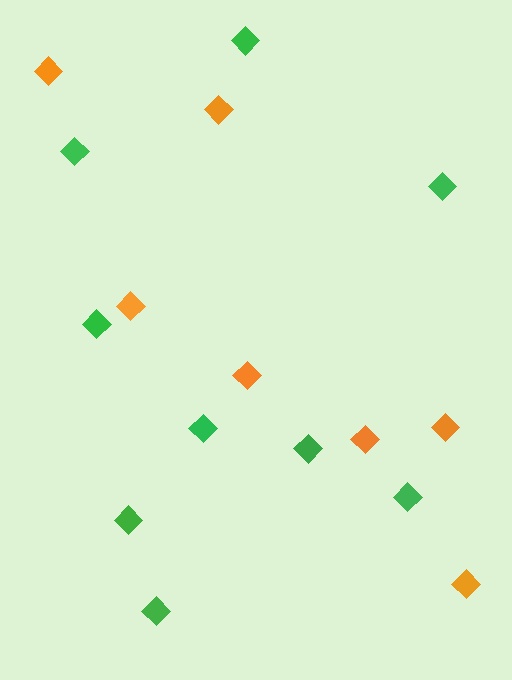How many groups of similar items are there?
There are 2 groups: one group of orange diamonds (7) and one group of green diamonds (9).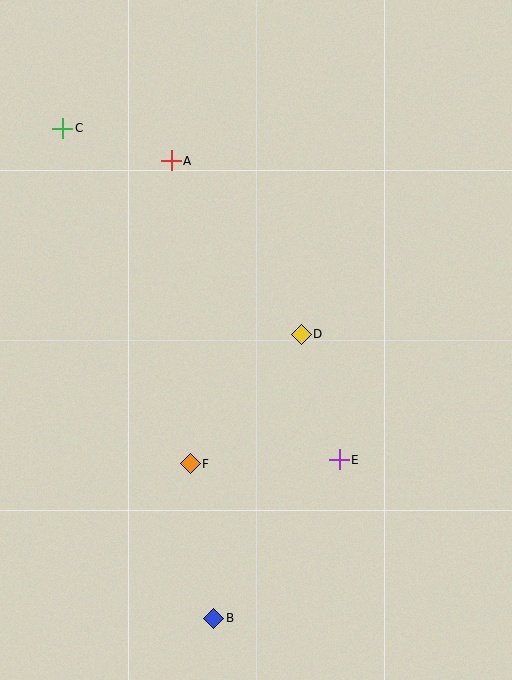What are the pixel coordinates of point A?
Point A is at (171, 161).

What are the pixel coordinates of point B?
Point B is at (214, 618).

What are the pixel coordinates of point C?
Point C is at (63, 128).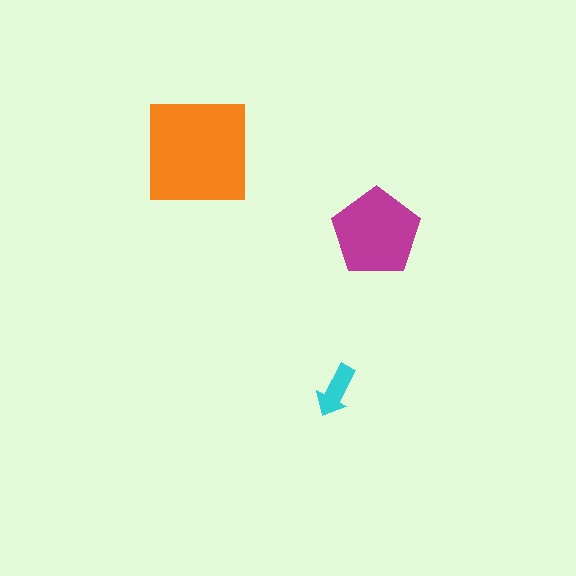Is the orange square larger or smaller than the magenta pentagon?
Larger.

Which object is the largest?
The orange square.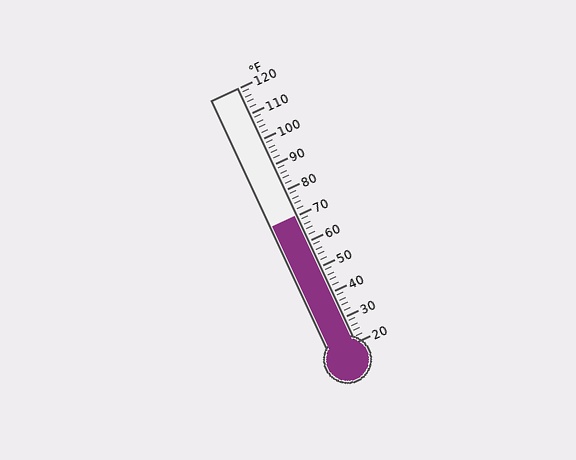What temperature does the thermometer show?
The thermometer shows approximately 70°F.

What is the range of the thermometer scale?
The thermometer scale ranges from 20°F to 120°F.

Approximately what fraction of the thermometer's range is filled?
The thermometer is filled to approximately 50% of its range.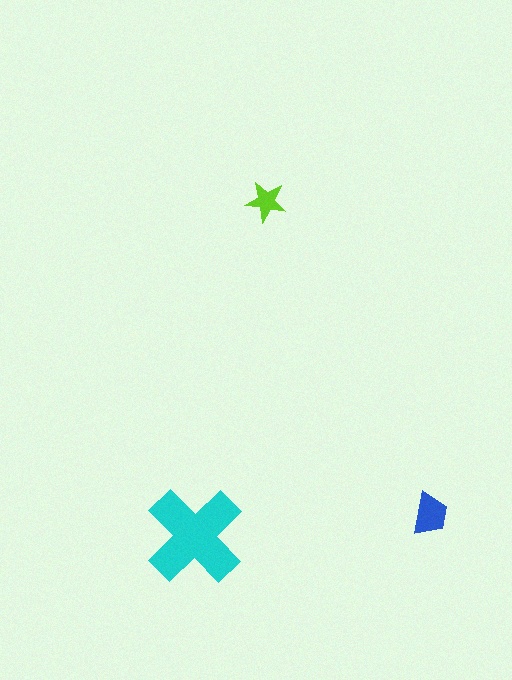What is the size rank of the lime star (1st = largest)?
3rd.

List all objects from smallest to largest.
The lime star, the blue trapezoid, the cyan cross.